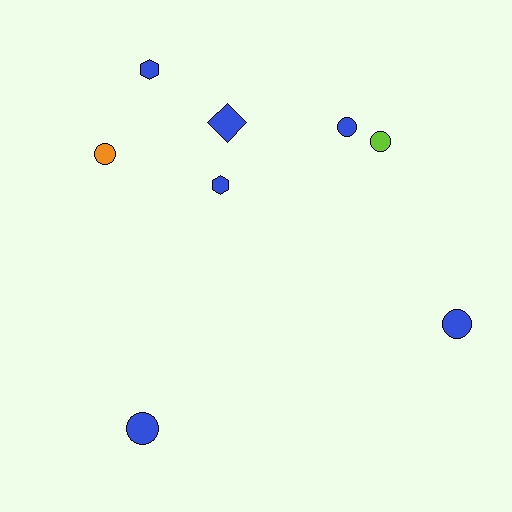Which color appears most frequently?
Blue, with 6 objects.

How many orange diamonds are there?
There are no orange diamonds.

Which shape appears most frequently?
Circle, with 5 objects.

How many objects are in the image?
There are 8 objects.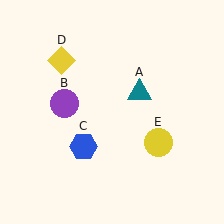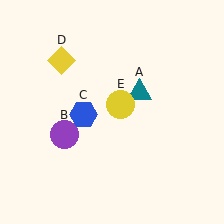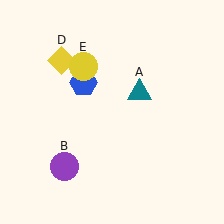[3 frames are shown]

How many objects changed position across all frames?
3 objects changed position: purple circle (object B), blue hexagon (object C), yellow circle (object E).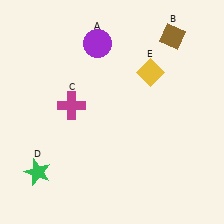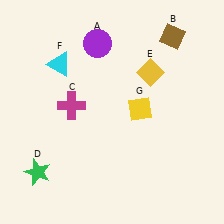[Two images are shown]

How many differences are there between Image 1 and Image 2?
There are 2 differences between the two images.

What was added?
A cyan triangle (F), a yellow diamond (G) were added in Image 2.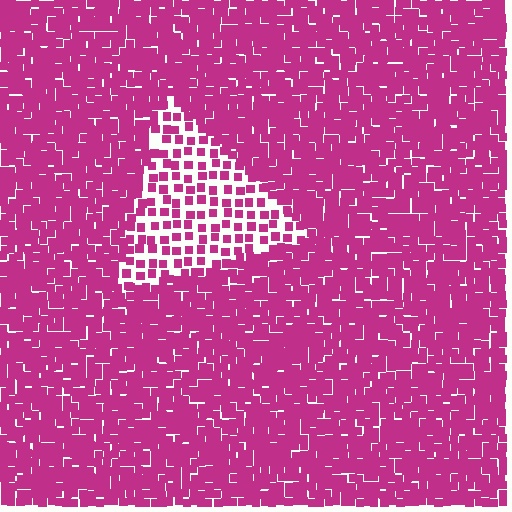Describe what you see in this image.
The image contains small magenta elements arranged at two different densities. A triangle-shaped region is visible where the elements are less densely packed than the surrounding area.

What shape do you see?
I see a triangle.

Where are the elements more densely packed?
The elements are more densely packed outside the triangle boundary.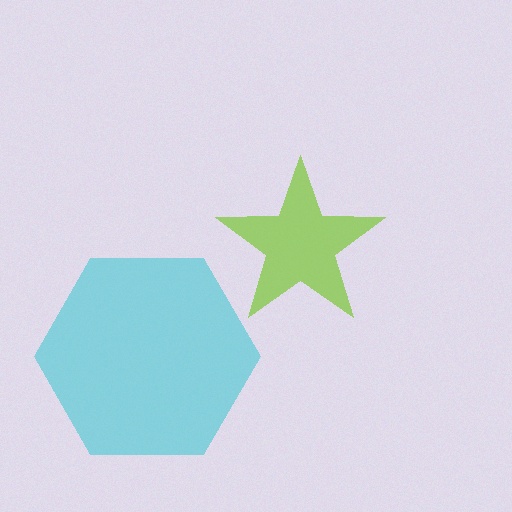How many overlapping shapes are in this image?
There are 2 overlapping shapes in the image.